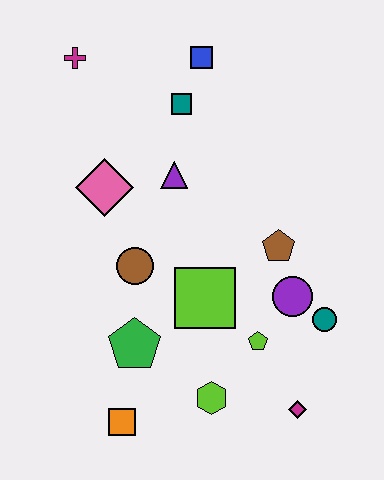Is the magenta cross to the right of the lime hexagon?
No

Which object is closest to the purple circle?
The teal circle is closest to the purple circle.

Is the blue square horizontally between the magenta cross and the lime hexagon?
Yes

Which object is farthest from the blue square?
The orange square is farthest from the blue square.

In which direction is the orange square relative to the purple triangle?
The orange square is below the purple triangle.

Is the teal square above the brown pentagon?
Yes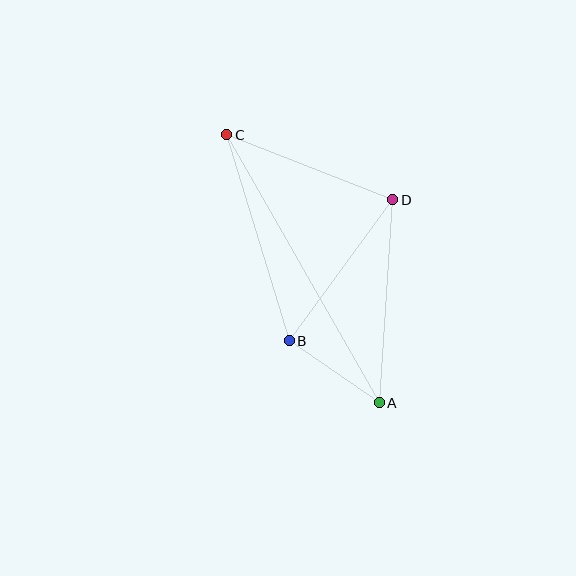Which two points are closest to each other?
Points A and B are closest to each other.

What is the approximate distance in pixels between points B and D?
The distance between B and D is approximately 175 pixels.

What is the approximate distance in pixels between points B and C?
The distance between B and C is approximately 215 pixels.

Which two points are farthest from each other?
Points A and C are farthest from each other.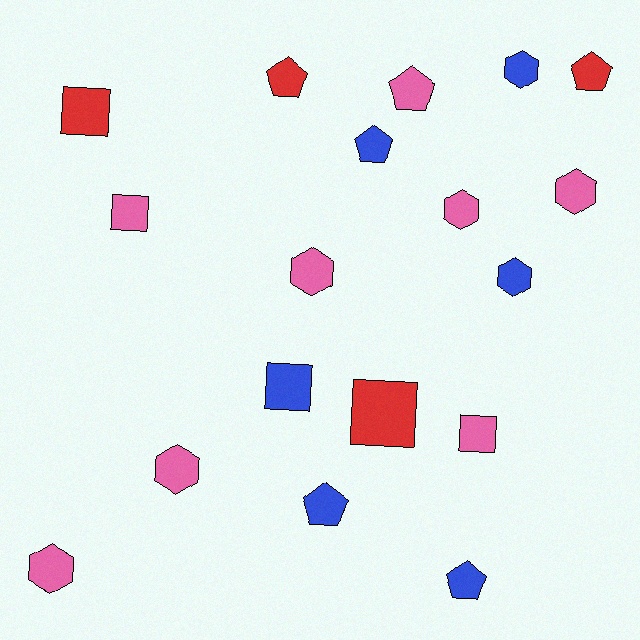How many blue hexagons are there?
There are 2 blue hexagons.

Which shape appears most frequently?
Hexagon, with 7 objects.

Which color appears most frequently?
Pink, with 8 objects.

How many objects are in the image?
There are 18 objects.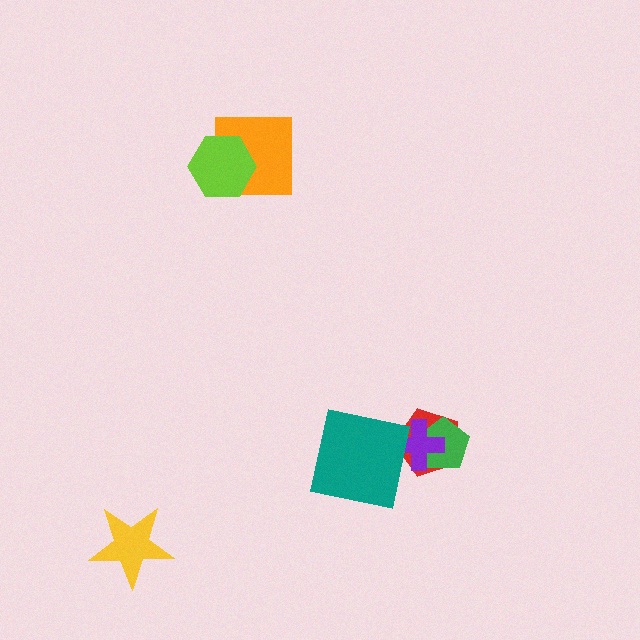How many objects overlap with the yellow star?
0 objects overlap with the yellow star.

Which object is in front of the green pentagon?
The purple cross is in front of the green pentagon.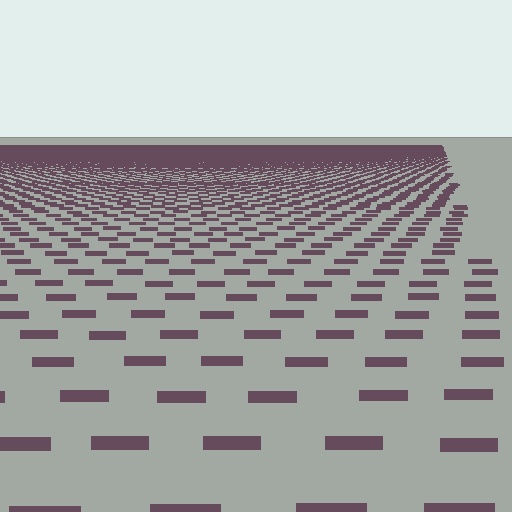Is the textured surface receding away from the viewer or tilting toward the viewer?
The surface is receding away from the viewer. Texture elements get smaller and denser toward the top.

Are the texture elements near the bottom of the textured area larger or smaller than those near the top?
Larger. Near the bottom, elements are closer to the viewer and appear at a bigger on-screen size.